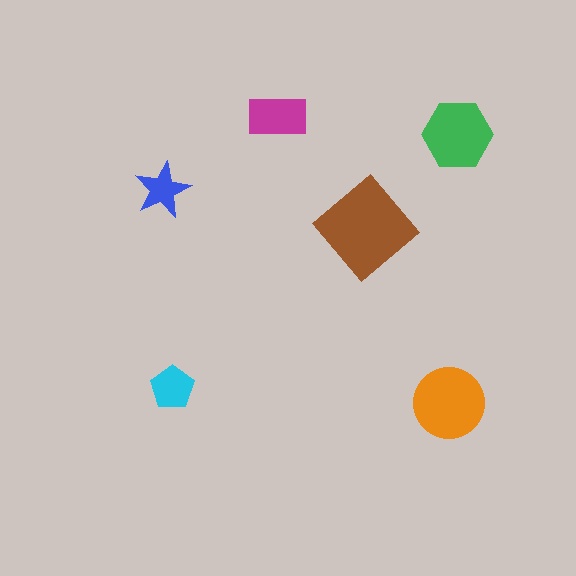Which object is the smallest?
The blue star.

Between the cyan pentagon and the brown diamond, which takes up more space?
The brown diamond.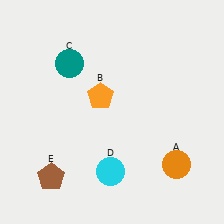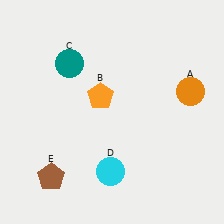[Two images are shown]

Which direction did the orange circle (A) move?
The orange circle (A) moved up.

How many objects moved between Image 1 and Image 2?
1 object moved between the two images.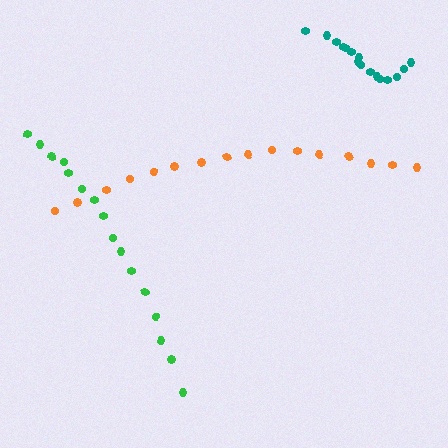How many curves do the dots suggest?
There are 3 distinct paths.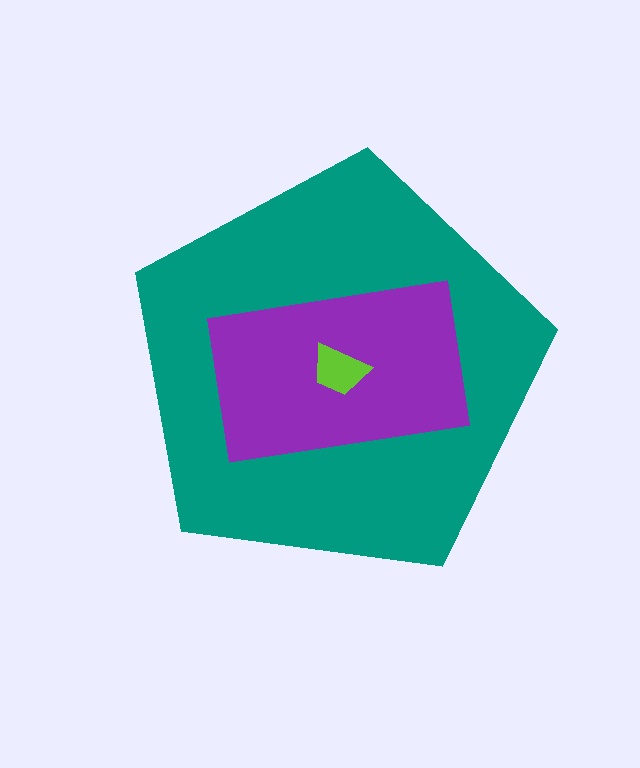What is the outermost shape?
The teal pentagon.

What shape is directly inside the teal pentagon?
The purple rectangle.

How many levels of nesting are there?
3.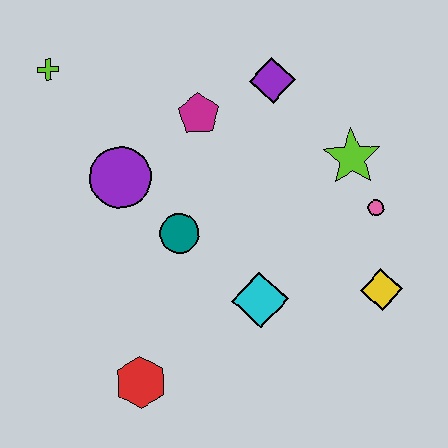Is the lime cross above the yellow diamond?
Yes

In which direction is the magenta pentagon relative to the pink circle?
The magenta pentagon is to the left of the pink circle.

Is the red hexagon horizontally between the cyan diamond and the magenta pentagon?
No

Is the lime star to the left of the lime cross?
No